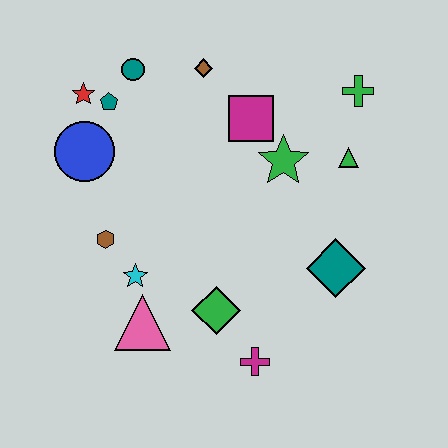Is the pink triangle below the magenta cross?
No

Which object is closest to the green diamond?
The magenta cross is closest to the green diamond.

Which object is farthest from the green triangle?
The red star is farthest from the green triangle.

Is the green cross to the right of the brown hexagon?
Yes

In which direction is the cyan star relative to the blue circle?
The cyan star is below the blue circle.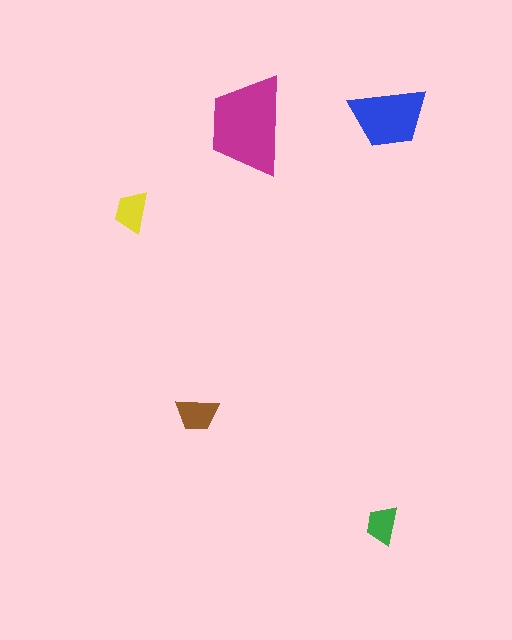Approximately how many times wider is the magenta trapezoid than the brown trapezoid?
About 2.5 times wider.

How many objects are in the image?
There are 5 objects in the image.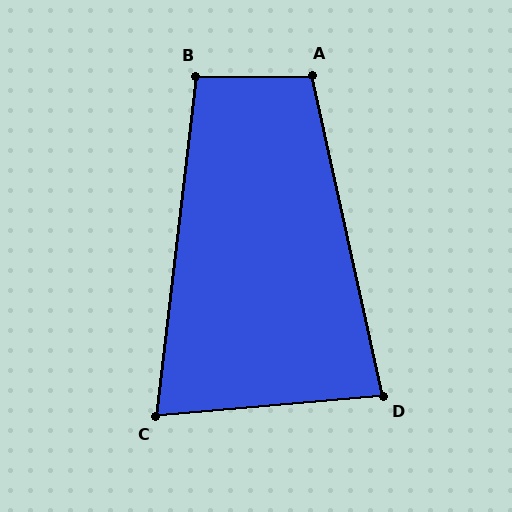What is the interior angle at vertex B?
Approximately 97 degrees (obtuse).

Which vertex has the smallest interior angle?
C, at approximately 78 degrees.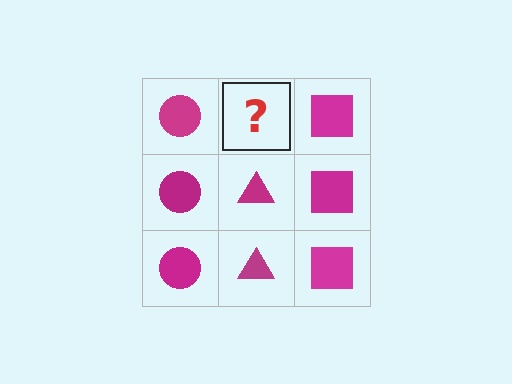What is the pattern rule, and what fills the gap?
The rule is that each column has a consistent shape. The gap should be filled with a magenta triangle.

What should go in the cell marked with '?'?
The missing cell should contain a magenta triangle.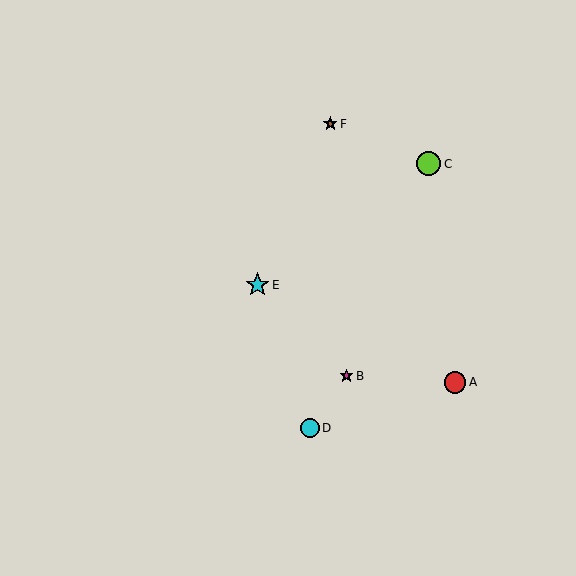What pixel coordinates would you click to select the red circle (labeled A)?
Click at (455, 382) to select the red circle A.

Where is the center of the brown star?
The center of the brown star is at (330, 124).